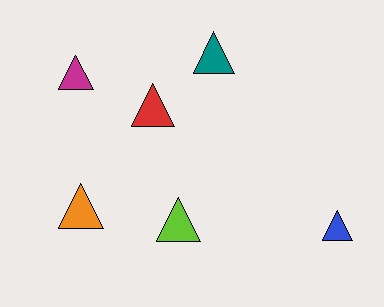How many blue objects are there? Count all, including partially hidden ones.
There is 1 blue object.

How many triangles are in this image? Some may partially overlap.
There are 6 triangles.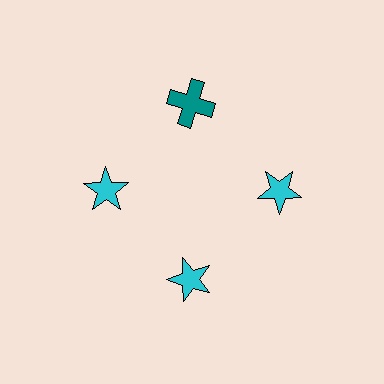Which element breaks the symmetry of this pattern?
The teal cross at roughly the 12 o'clock position breaks the symmetry. All other shapes are cyan stars.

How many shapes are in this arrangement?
There are 4 shapes arranged in a ring pattern.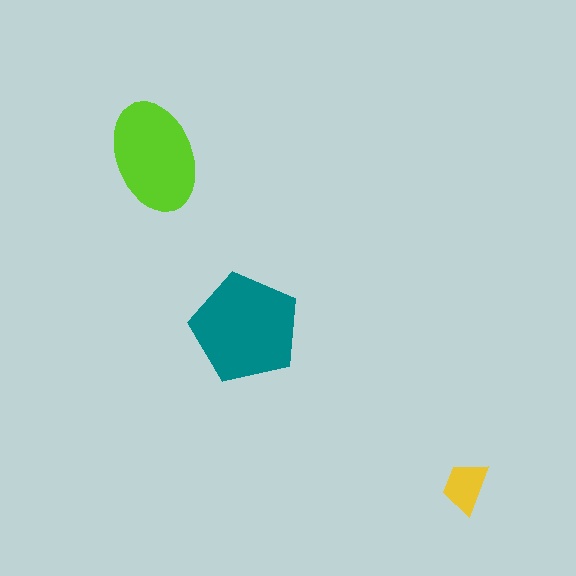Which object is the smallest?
The yellow trapezoid.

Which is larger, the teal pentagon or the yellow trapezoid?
The teal pentagon.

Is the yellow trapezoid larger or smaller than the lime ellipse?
Smaller.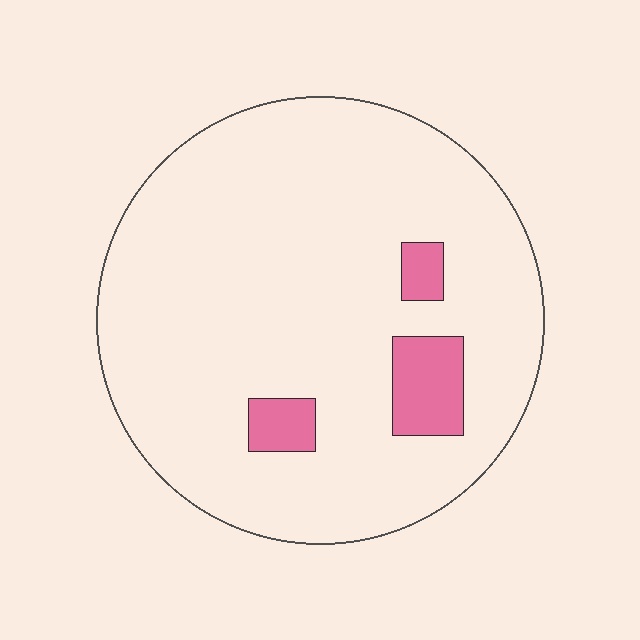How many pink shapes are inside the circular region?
3.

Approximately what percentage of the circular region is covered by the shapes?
Approximately 10%.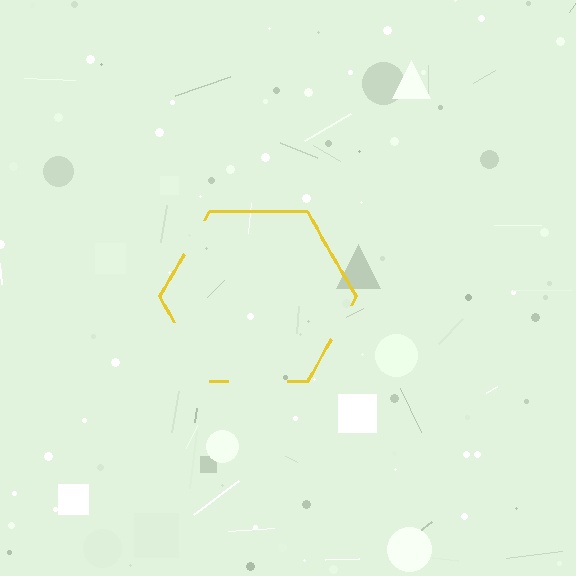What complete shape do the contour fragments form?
The contour fragments form a hexagon.